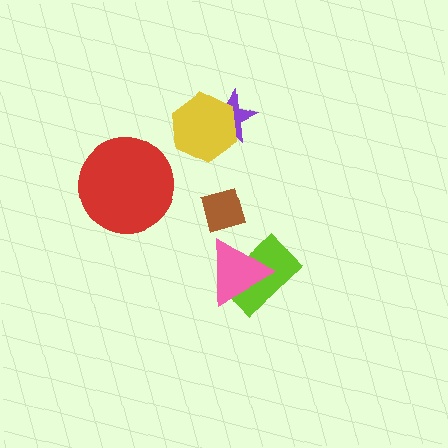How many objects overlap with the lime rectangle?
1 object overlaps with the lime rectangle.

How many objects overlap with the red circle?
0 objects overlap with the red circle.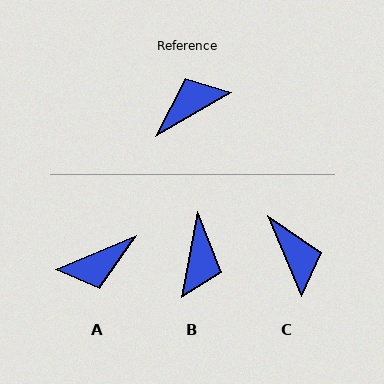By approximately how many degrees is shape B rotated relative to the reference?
Approximately 131 degrees clockwise.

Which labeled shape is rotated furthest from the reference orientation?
A, about 173 degrees away.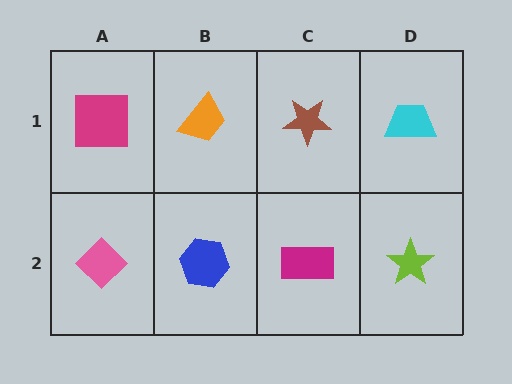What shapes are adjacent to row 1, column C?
A magenta rectangle (row 2, column C), an orange trapezoid (row 1, column B), a cyan trapezoid (row 1, column D).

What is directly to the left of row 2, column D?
A magenta rectangle.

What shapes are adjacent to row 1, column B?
A blue hexagon (row 2, column B), a magenta square (row 1, column A), a brown star (row 1, column C).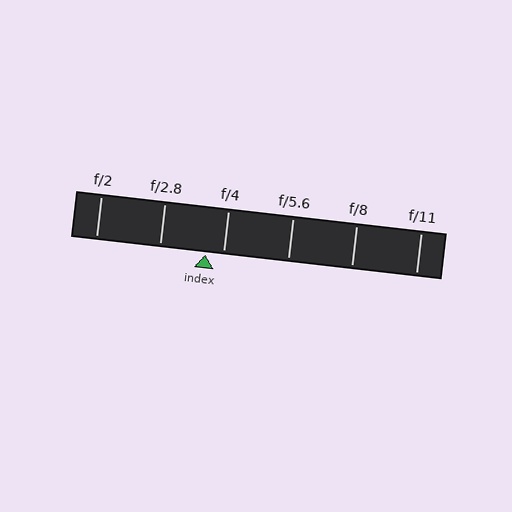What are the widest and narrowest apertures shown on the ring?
The widest aperture shown is f/2 and the narrowest is f/11.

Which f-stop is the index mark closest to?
The index mark is closest to f/4.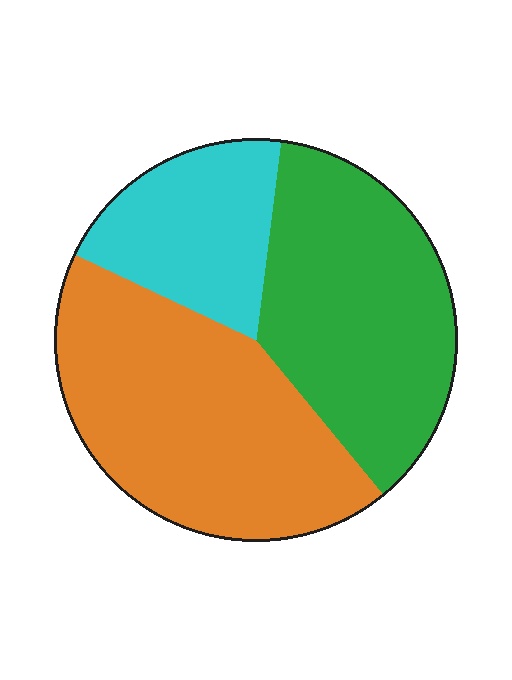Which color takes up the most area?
Orange, at roughly 45%.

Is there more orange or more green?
Orange.